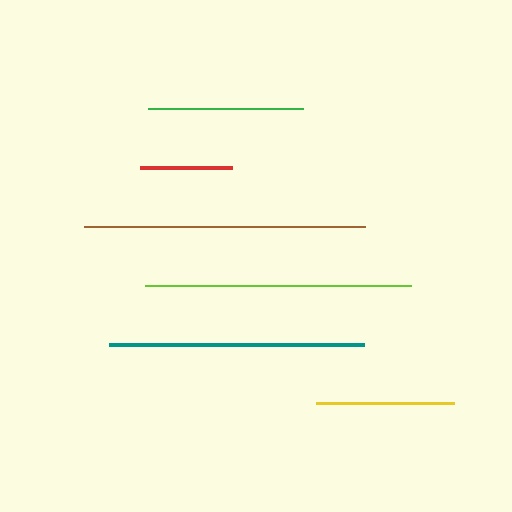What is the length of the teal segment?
The teal segment is approximately 254 pixels long.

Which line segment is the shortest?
The red line is the shortest at approximately 93 pixels.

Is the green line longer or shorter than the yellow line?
The green line is longer than the yellow line.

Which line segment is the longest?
The brown line is the longest at approximately 281 pixels.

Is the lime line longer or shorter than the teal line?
The lime line is longer than the teal line.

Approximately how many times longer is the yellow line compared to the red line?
The yellow line is approximately 1.5 times the length of the red line.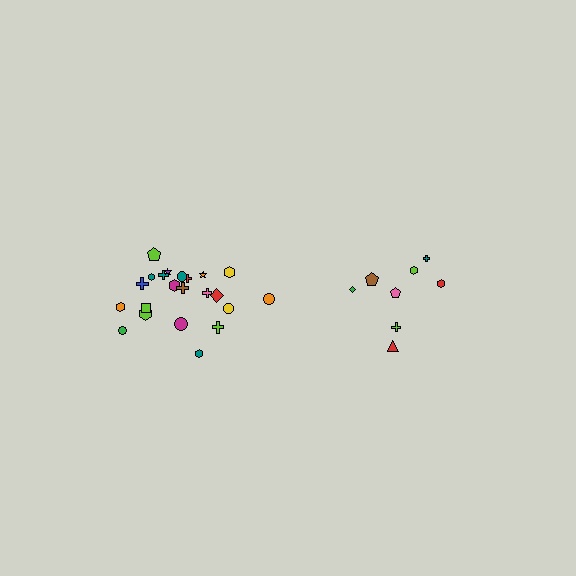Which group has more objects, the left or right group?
The left group.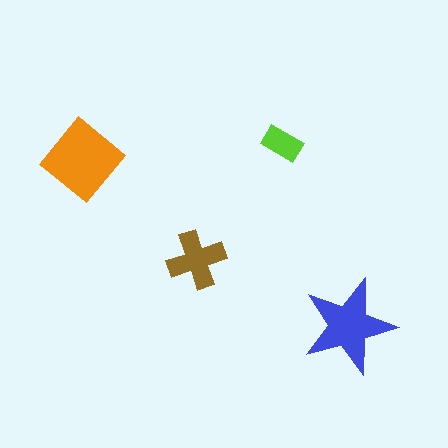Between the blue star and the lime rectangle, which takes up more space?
The blue star.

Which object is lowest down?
The blue star is bottommost.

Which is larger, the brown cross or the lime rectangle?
The brown cross.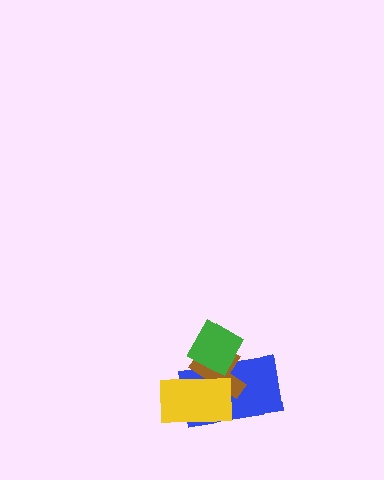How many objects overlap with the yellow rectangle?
3 objects overlap with the yellow rectangle.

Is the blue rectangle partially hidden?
Yes, it is partially covered by another shape.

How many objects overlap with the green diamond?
3 objects overlap with the green diamond.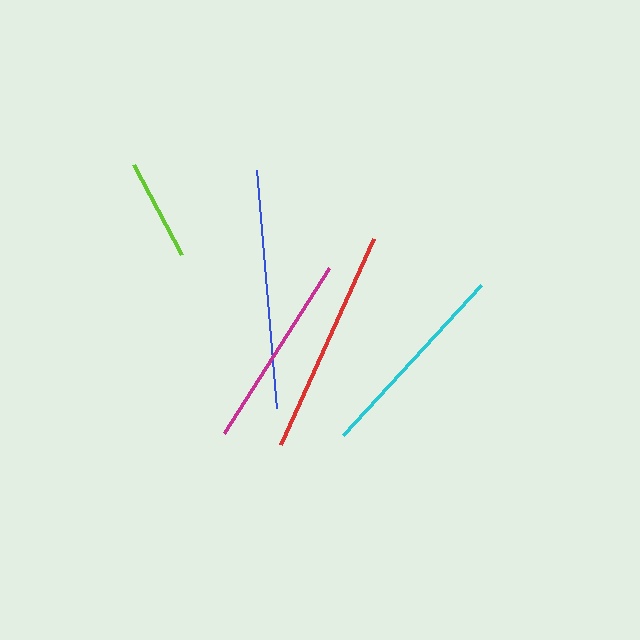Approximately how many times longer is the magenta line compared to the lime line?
The magenta line is approximately 1.9 times the length of the lime line.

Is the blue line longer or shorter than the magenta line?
The blue line is longer than the magenta line.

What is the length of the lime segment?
The lime segment is approximately 102 pixels long.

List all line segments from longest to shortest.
From longest to shortest: blue, red, cyan, magenta, lime.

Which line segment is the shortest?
The lime line is the shortest at approximately 102 pixels.